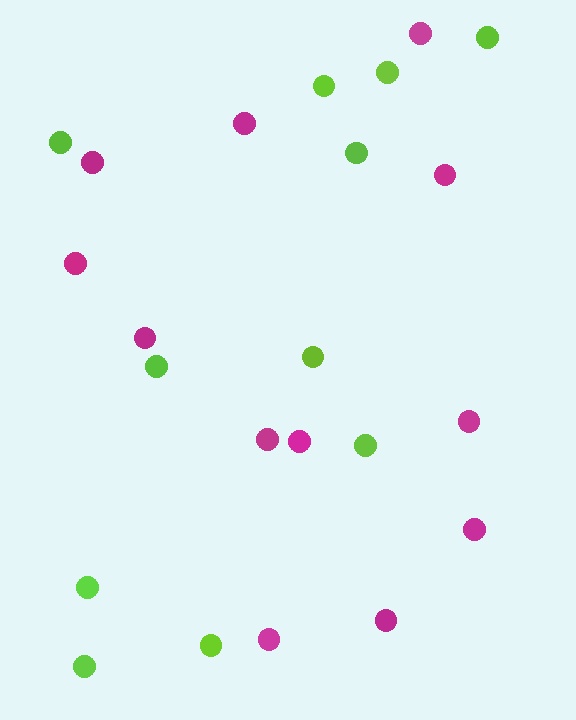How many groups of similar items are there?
There are 2 groups: one group of lime circles (11) and one group of magenta circles (12).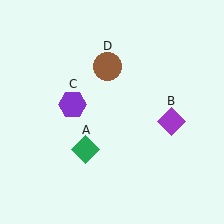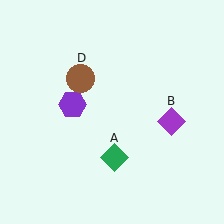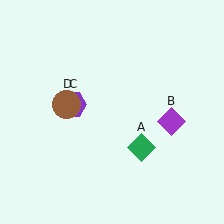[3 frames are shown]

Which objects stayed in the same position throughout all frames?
Purple diamond (object B) and purple hexagon (object C) remained stationary.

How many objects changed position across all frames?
2 objects changed position: green diamond (object A), brown circle (object D).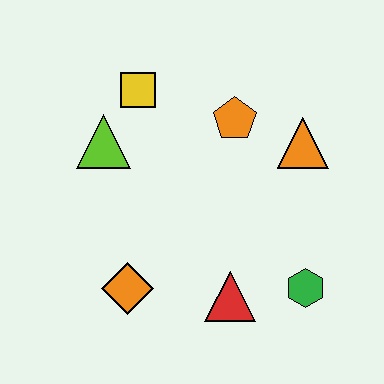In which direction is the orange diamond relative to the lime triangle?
The orange diamond is below the lime triangle.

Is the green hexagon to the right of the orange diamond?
Yes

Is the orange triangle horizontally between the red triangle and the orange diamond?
No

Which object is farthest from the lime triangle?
The green hexagon is farthest from the lime triangle.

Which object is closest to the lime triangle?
The yellow square is closest to the lime triangle.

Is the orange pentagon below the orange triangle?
No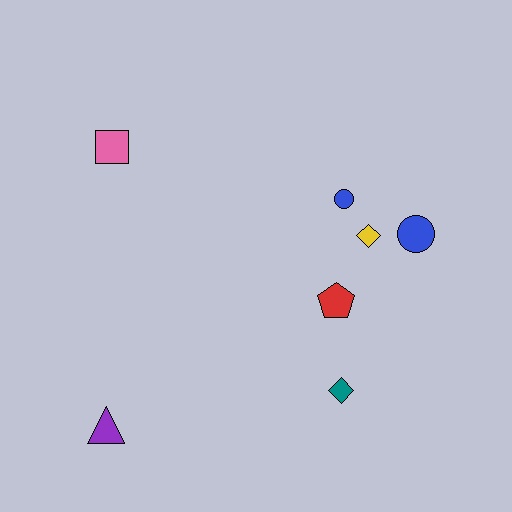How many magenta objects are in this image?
There are no magenta objects.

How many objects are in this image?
There are 7 objects.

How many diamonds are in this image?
There are 2 diamonds.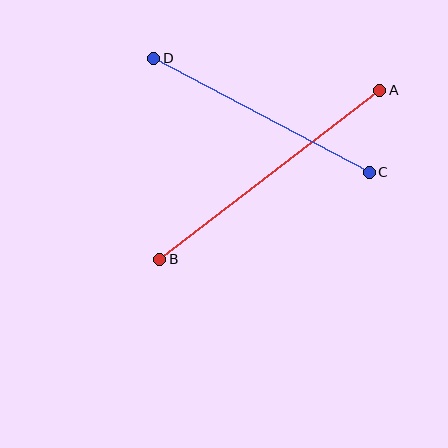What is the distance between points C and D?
The distance is approximately 243 pixels.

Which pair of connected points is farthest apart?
Points A and B are farthest apart.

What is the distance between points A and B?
The distance is approximately 277 pixels.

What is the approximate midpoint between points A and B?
The midpoint is at approximately (270, 175) pixels.